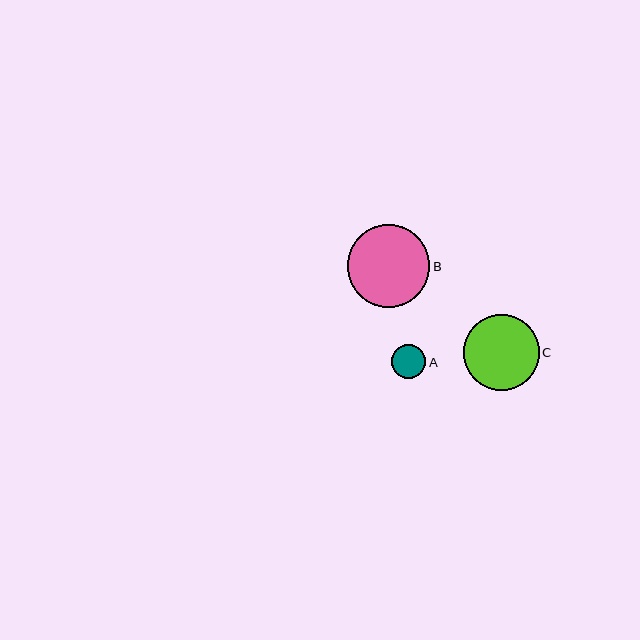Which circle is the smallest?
Circle A is the smallest with a size of approximately 34 pixels.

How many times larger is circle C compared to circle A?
Circle C is approximately 2.2 times the size of circle A.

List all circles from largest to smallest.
From largest to smallest: B, C, A.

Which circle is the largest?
Circle B is the largest with a size of approximately 82 pixels.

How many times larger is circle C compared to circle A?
Circle C is approximately 2.2 times the size of circle A.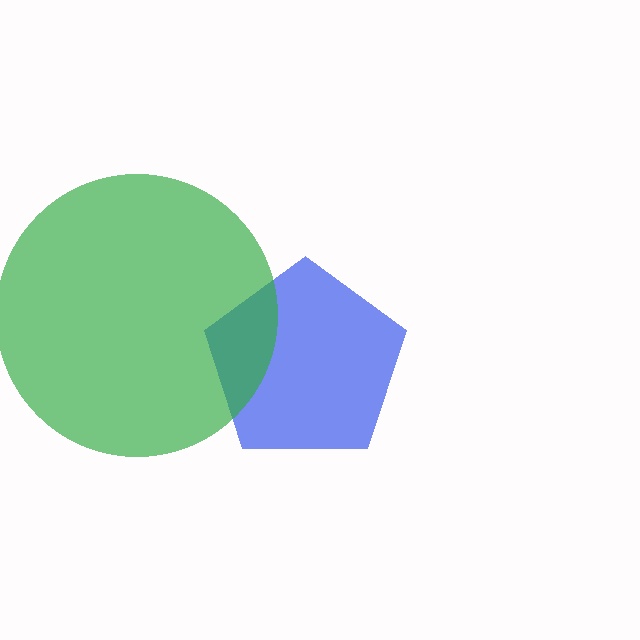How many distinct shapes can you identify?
There are 2 distinct shapes: a blue pentagon, a green circle.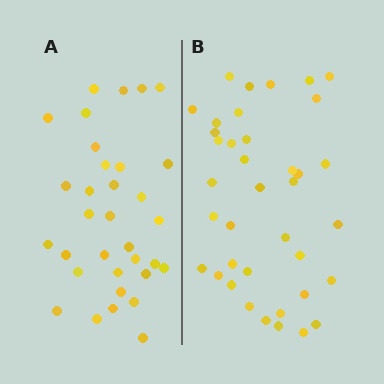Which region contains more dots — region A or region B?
Region B (the right region) has more dots.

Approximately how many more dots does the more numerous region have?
Region B has about 5 more dots than region A.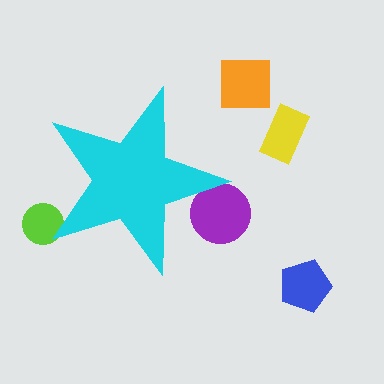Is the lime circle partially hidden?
Yes, the lime circle is partially hidden behind the cyan star.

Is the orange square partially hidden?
No, the orange square is fully visible.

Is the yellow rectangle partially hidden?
No, the yellow rectangle is fully visible.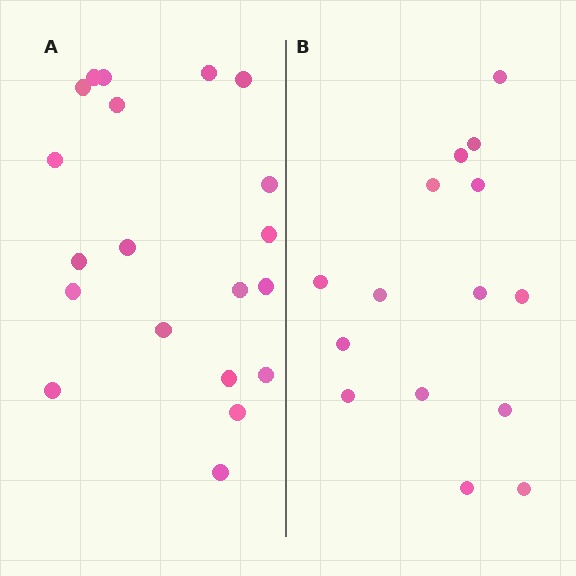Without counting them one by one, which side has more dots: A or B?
Region A (the left region) has more dots.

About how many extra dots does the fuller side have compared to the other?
Region A has about 5 more dots than region B.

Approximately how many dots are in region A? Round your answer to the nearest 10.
About 20 dots.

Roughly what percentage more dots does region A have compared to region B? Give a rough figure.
About 35% more.